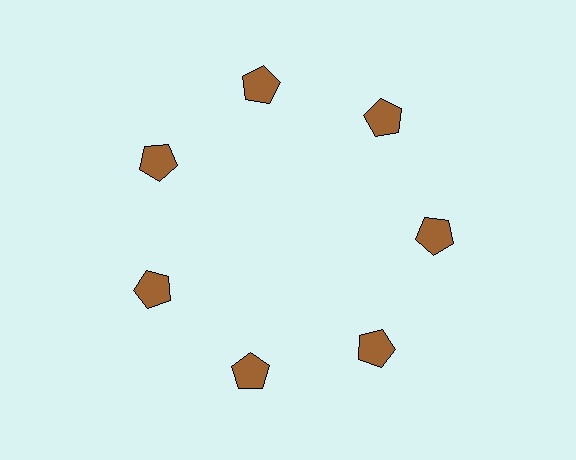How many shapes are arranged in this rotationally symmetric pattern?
There are 7 shapes, arranged in 7 groups of 1.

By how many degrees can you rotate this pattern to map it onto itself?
The pattern maps onto itself every 51 degrees of rotation.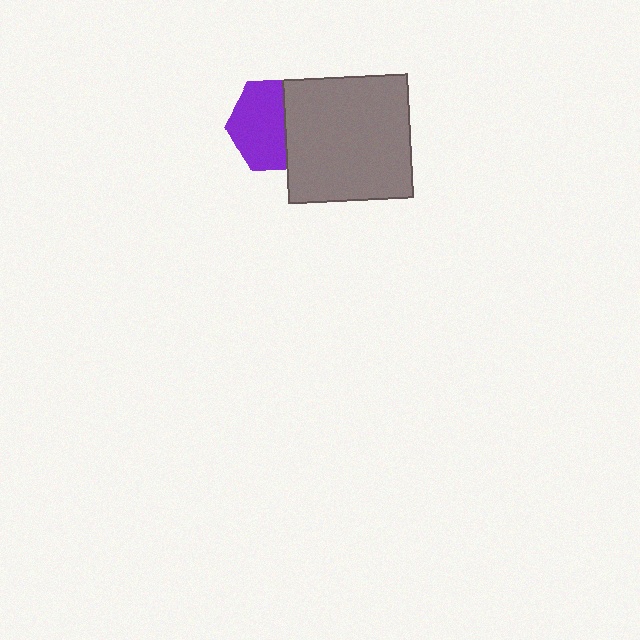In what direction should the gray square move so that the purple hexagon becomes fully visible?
The gray square should move right. That is the shortest direction to clear the overlap and leave the purple hexagon fully visible.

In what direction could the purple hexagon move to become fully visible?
The purple hexagon could move left. That would shift it out from behind the gray square entirely.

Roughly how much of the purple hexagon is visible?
About half of it is visible (roughly 60%).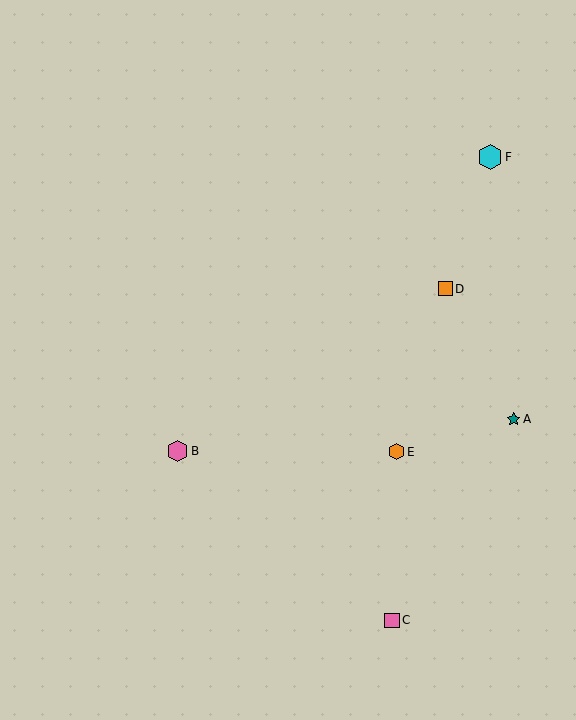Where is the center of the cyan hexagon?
The center of the cyan hexagon is at (490, 157).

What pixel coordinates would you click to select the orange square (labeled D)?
Click at (445, 289) to select the orange square D.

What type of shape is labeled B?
Shape B is a pink hexagon.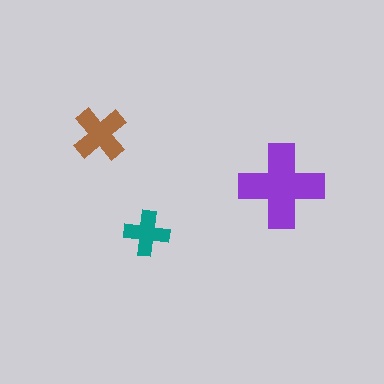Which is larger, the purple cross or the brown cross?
The purple one.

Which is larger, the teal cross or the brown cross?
The brown one.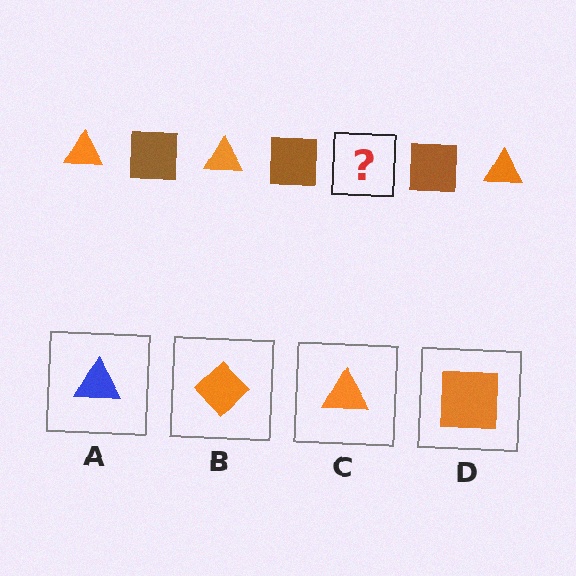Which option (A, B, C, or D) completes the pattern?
C.